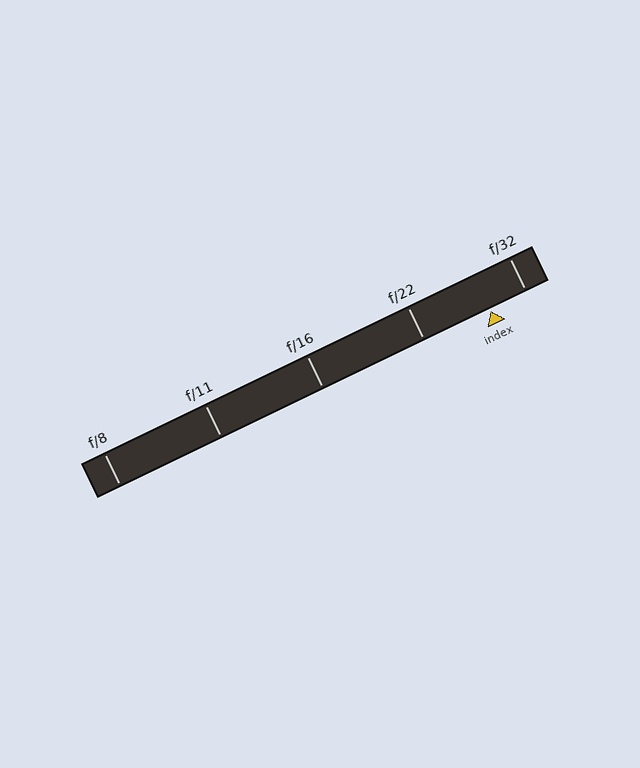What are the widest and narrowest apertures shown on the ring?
The widest aperture shown is f/8 and the narrowest is f/32.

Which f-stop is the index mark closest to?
The index mark is closest to f/32.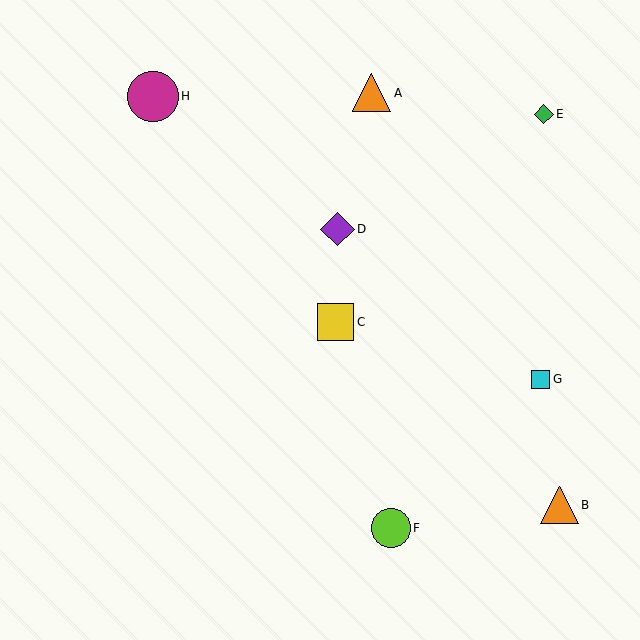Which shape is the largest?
The magenta circle (labeled H) is the largest.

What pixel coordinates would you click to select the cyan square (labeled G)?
Click at (541, 379) to select the cyan square G.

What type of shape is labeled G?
Shape G is a cyan square.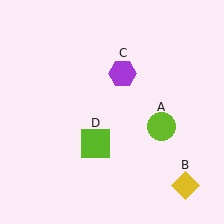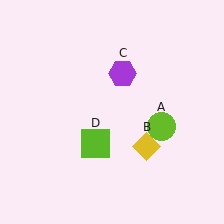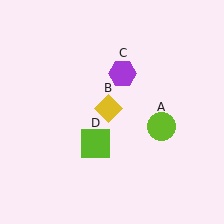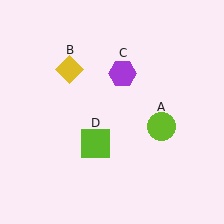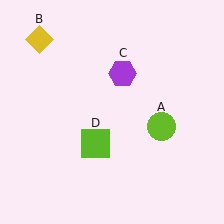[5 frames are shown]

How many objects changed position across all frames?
1 object changed position: yellow diamond (object B).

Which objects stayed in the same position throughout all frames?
Lime circle (object A) and purple hexagon (object C) and lime square (object D) remained stationary.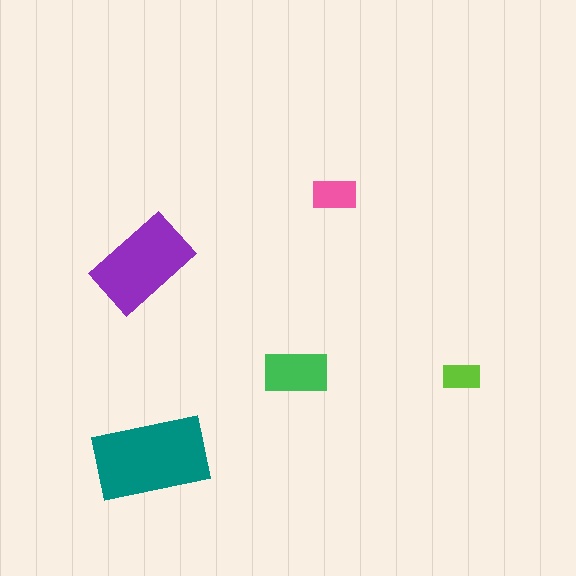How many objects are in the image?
There are 5 objects in the image.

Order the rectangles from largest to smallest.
the teal one, the purple one, the green one, the pink one, the lime one.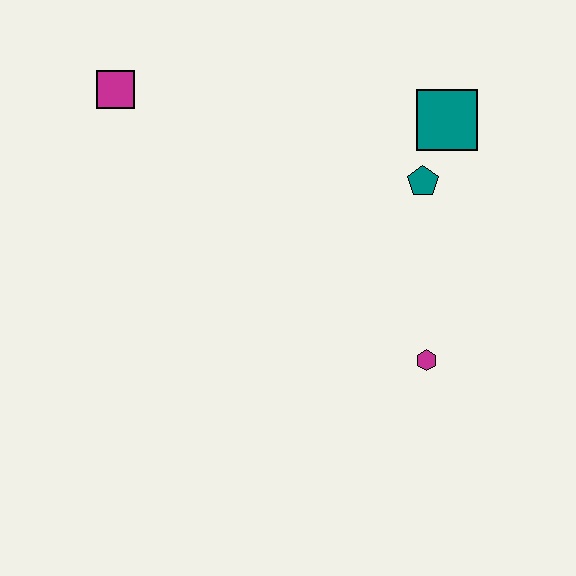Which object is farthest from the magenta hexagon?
The magenta square is farthest from the magenta hexagon.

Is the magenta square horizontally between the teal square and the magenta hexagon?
No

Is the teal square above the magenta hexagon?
Yes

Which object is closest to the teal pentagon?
The teal square is closest to the teal pentagon.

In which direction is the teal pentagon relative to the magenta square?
The teal pentagon is to the right of the magenta square.